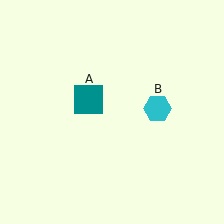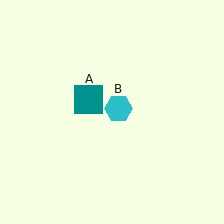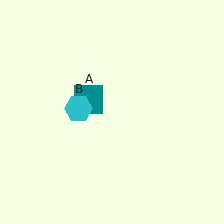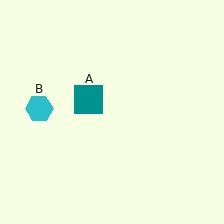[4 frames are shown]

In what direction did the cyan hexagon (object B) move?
The cyan hexagon (object B) moved left.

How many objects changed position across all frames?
1 object changed position: cyan hexagon (object B).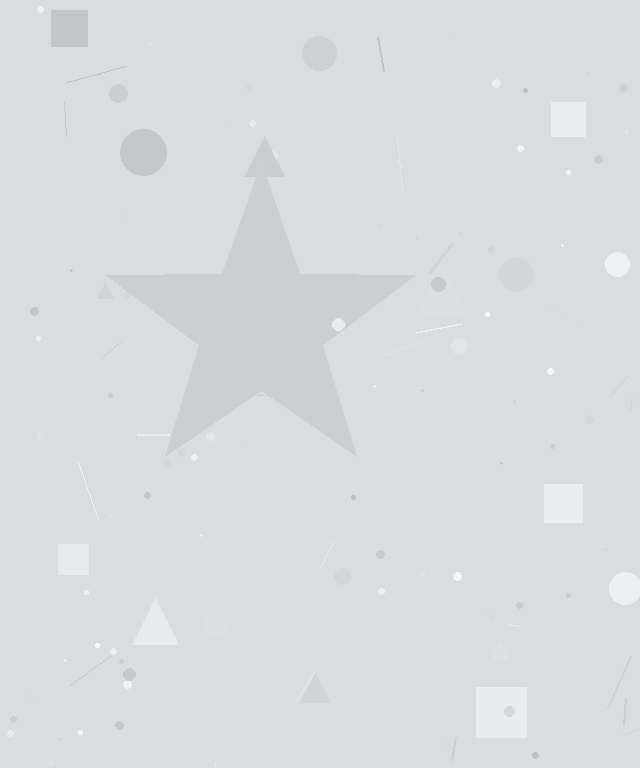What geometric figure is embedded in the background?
A star is embedded in the background.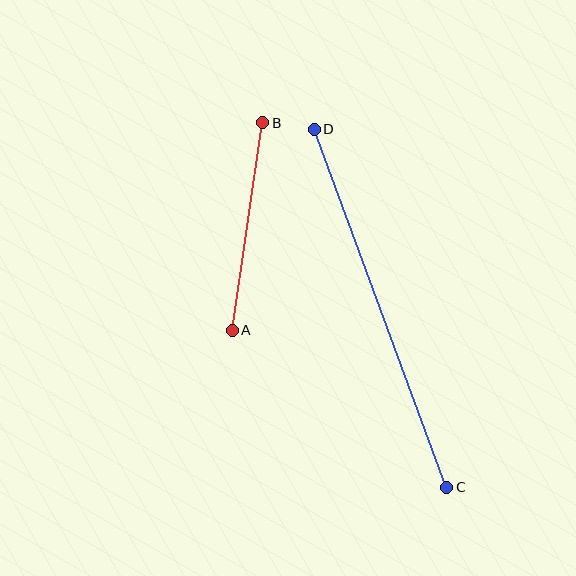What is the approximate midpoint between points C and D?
The midpoint is at approximately (380, 308) pixels.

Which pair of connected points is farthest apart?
Points C and D are farthest apart.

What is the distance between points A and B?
The distance is approximately 210 pixels.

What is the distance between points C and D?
The distance is approximately 382 pixels.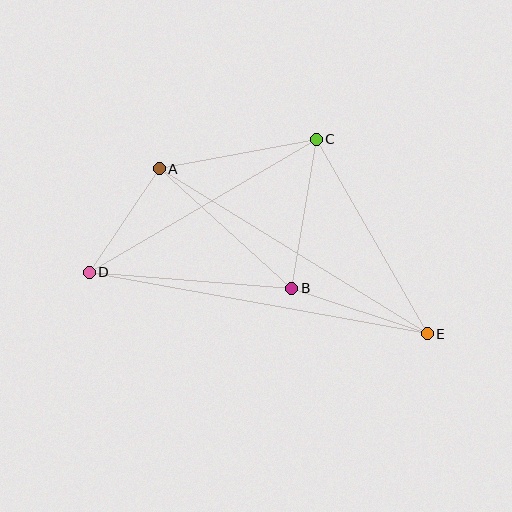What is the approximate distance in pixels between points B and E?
The distance between B and E is approximately 143 pixels.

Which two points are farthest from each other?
Points D and E are farthest from each other.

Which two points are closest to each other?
Points A and D are closest to each other.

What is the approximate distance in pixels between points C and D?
The distance between C and D is approximately 263 pixels.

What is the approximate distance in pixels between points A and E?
The distance between A and E is approximately 315 pixels.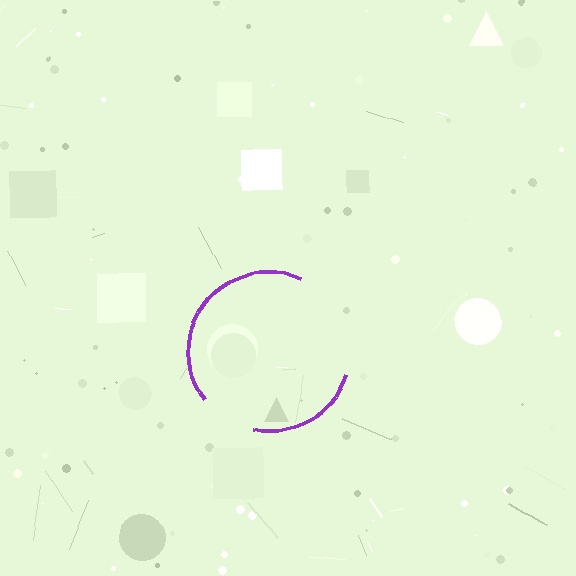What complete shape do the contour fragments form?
The contour fragments form a circle.